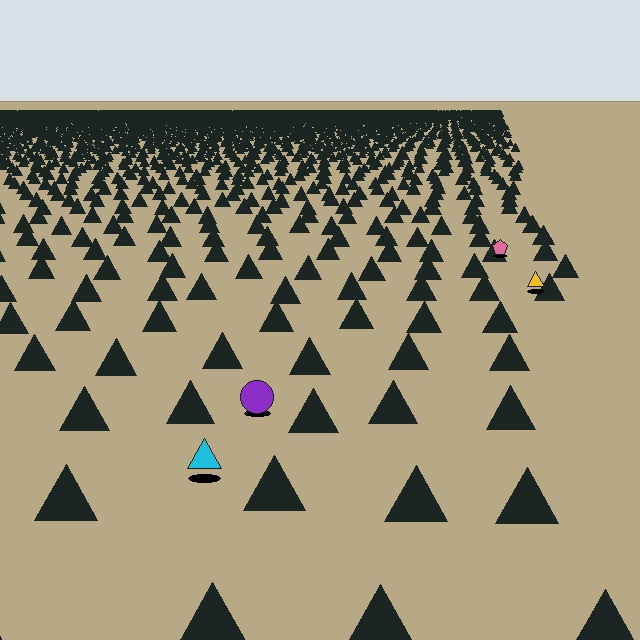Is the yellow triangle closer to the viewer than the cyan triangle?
No. The cyan triangle is closer — you can tell from the texture gradient: the ground texture is coarser near it.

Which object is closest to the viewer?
The cyan triangle is closest. The texture marks near it are larger and more spread out.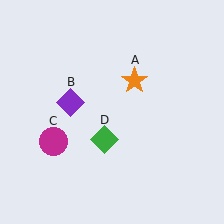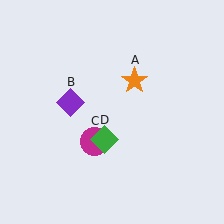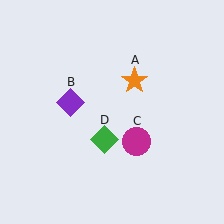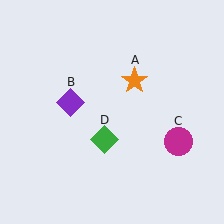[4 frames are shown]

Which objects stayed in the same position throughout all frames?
Orange star (object A) and purple diamond (object B) and green diamond (object D) remained stationary.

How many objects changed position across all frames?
1 object changed position: magenta circle (object C).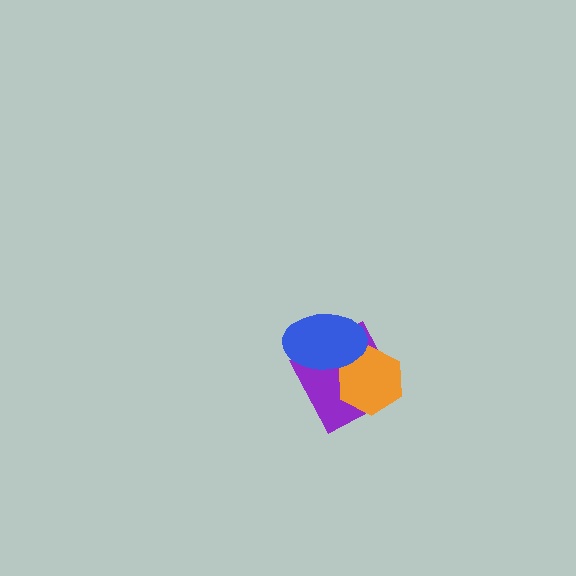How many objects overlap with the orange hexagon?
2 objects overlap with the orange hexagon.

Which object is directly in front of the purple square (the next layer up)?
The orange hexagon is directly in front of the purple square.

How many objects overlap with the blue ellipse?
2 objects overlap with the blue ellipse.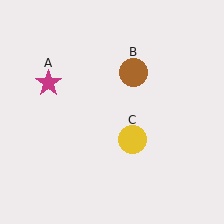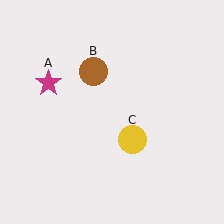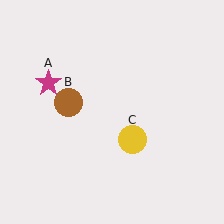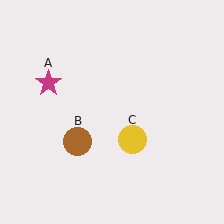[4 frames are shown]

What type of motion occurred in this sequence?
The brown circle (object B) rotated counterclockwise around the center of the scene.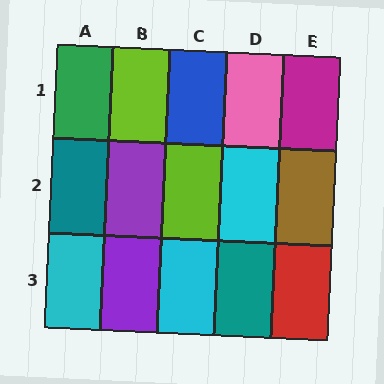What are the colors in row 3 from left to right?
Cyan, purple, cyan, teal, red.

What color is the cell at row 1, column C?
Blue.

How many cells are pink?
1 cell is pink.